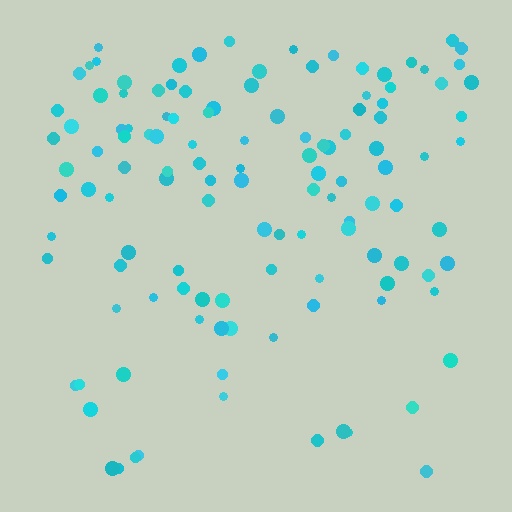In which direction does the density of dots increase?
From bottom to top, with the top side densest.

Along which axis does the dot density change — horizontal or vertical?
Vertical.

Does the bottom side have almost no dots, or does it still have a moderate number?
Still a moderate number, just noticeably fewer than the top.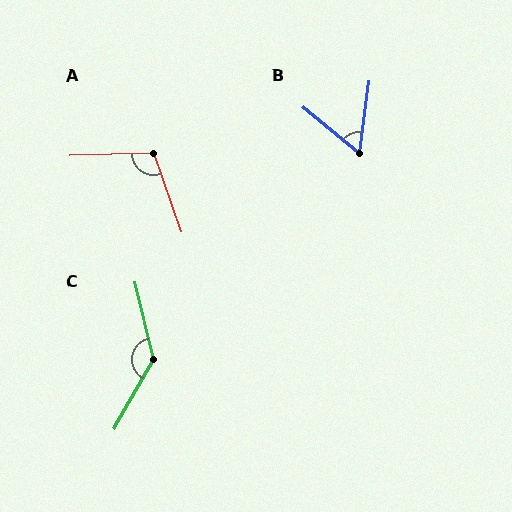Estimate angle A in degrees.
Approximately 108 degrees.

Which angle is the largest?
C, at approximately 137 degrees.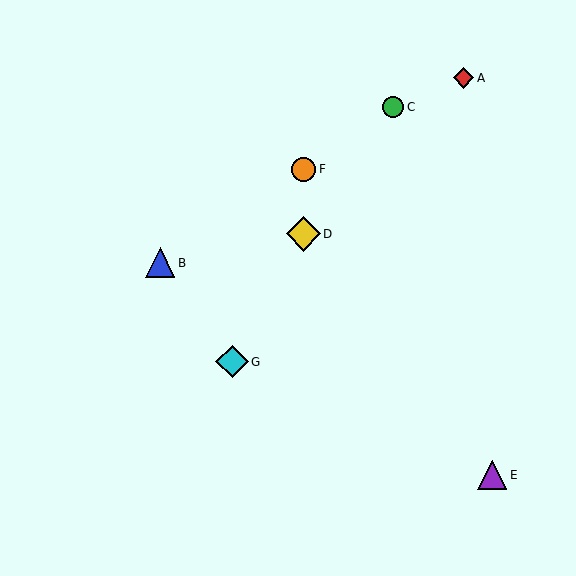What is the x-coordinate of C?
Object C is at x≈393.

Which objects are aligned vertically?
Objects D, F are aligned vertically.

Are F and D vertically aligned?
Yes, both are at x≈304.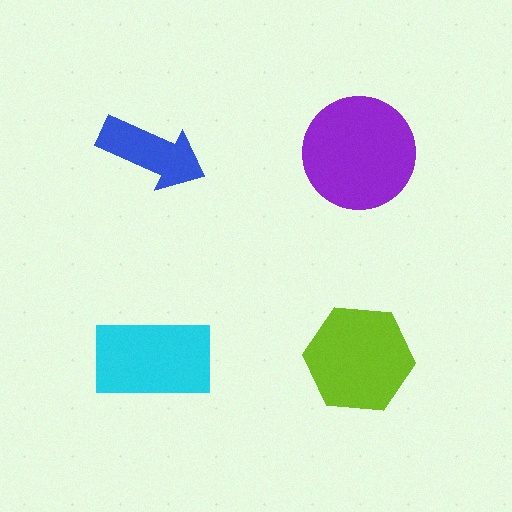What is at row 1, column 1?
A blue arrow.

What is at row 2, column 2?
A lime hexagon.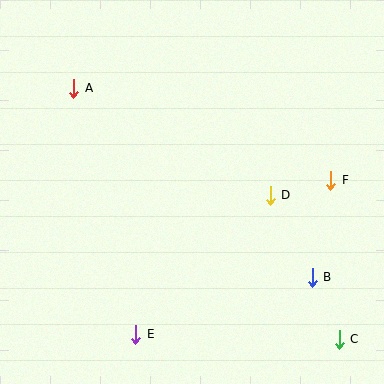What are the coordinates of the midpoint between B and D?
The midpoint between B and D is at (291, 236).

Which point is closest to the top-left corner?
Point A is closest to the top-left corner.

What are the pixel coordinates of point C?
Point C is at (339, 339).